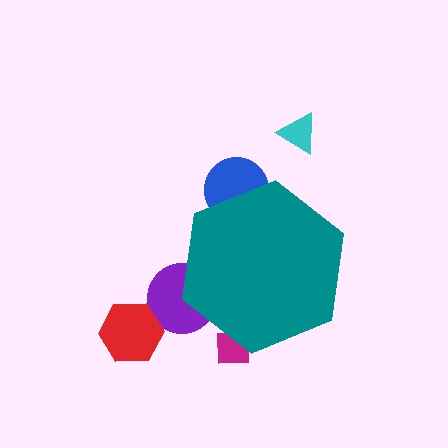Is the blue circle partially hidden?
Yes, the blue circle is partially hidden behind the teal hexagon.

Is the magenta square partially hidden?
Yes, the magenta square is partially hidden behind the teal hexagon.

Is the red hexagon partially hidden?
No, the red hexagon is fully visible.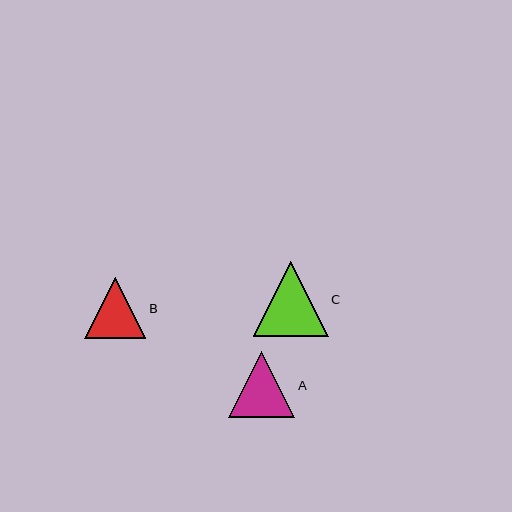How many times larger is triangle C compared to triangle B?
Triangle C is approximately 1.2 times the size of triangle B.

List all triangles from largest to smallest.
From largest to smallest: C, A, B.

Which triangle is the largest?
Triangle C is the largest with a size of approximately 75 pixels.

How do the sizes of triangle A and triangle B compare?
Triangle A and triangle B are approximately the same size.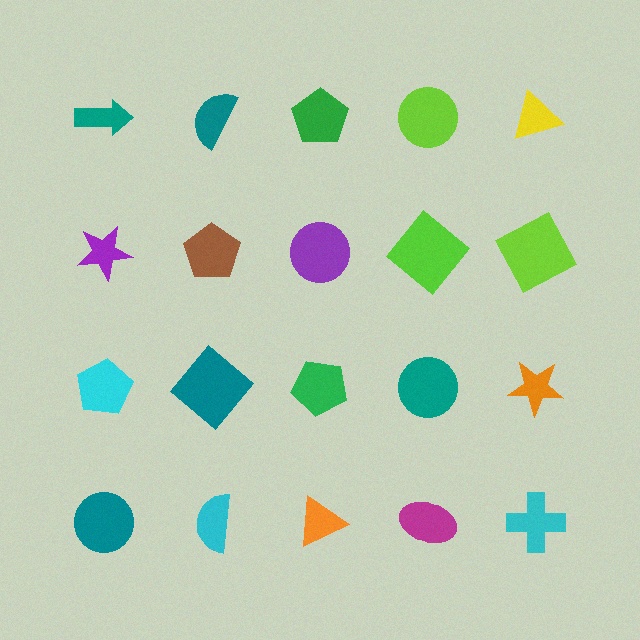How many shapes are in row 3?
5 shapes.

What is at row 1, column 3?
A green pentagon.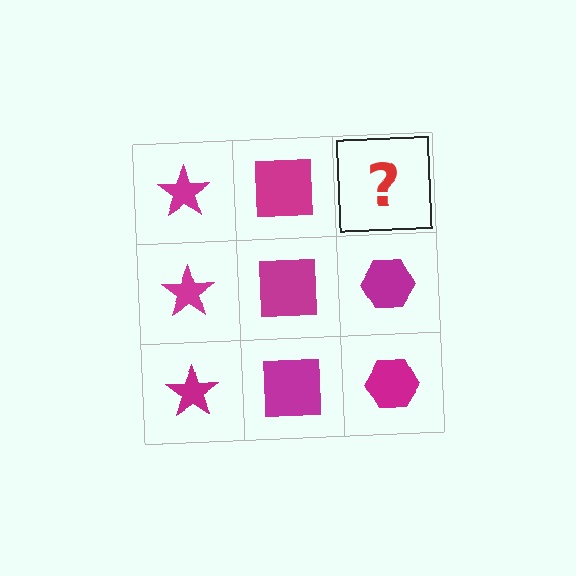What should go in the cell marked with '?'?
The missing cell should contain a magenta hexagon.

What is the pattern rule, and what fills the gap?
The rule is that each column has a consistent shape. The gap should be filled with a magenta hexagon.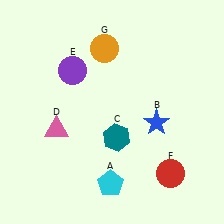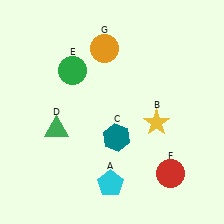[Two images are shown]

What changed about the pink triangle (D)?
In Image 1, D is pink. In Image 2, it changed to green.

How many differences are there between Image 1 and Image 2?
There are 3 differences between the two images.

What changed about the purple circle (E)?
In Image 1, E is purple. In Image 2, it changed to green.